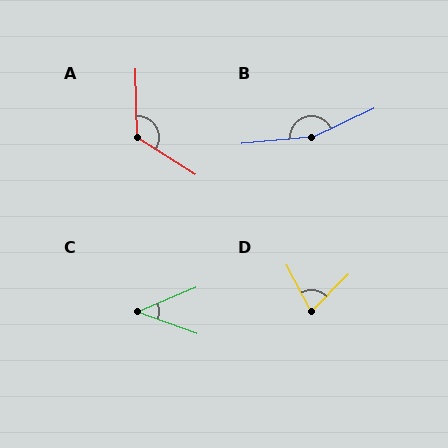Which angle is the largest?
B, at approximately 160 degrees.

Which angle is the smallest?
C, at approximately 43 degrees.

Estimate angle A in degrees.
Approximately 123 degrees.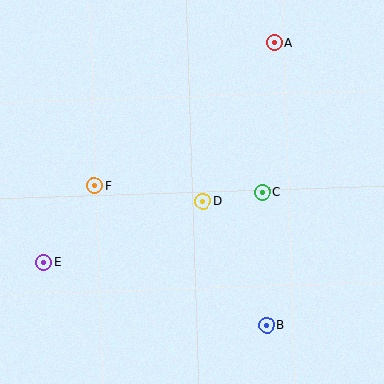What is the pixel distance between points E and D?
The distance between E and D is 170 pixels.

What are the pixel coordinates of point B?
Point B is at (267, 325).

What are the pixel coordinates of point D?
Point D is at (203, 201).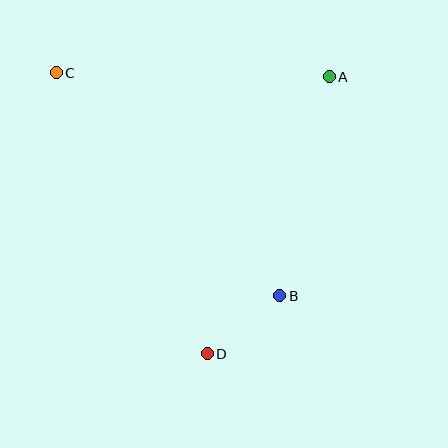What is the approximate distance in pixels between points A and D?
The distance between A and D is approximately 303 pixels.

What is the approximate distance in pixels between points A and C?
The distance between A and C is approximately 273 pixels.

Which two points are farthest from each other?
Points C and D are farthest from each other.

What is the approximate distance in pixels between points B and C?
The distance between B and C is approximately 316 pixels.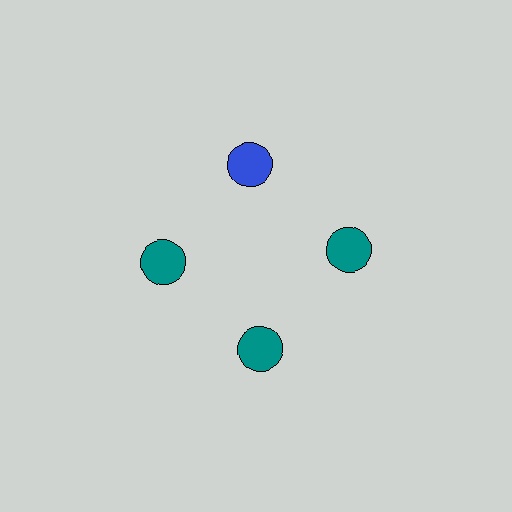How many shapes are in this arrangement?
There are 4 shapes arranged in a ring pattern.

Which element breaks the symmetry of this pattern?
The blue circle at roughly the 12 o'clock position breaks the symmetry. All other shapes are teal circles.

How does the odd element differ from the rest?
It has a different color: blue instead of teal.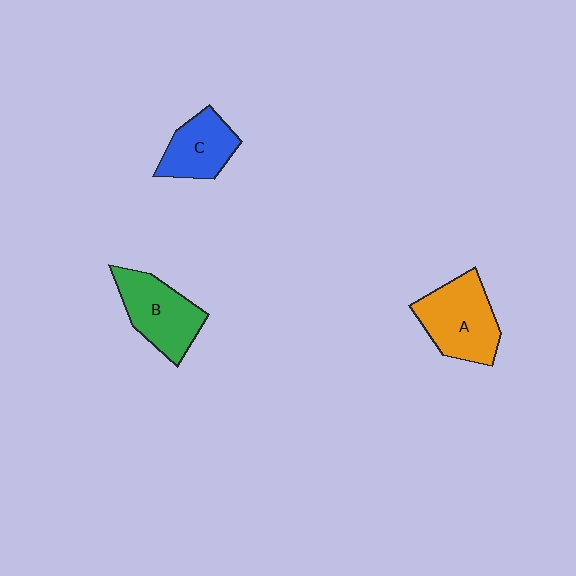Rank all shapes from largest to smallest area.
From largest to smallest: A (orange), B (green), C (blue).